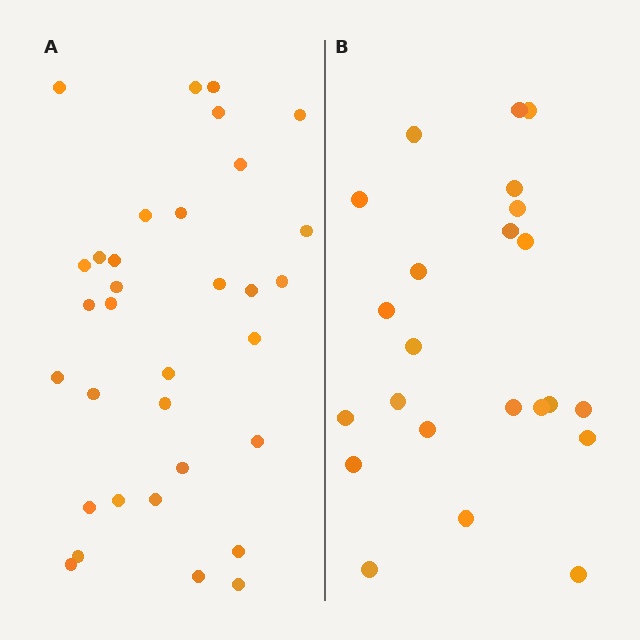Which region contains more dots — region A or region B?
Region A (the left region) has more dots.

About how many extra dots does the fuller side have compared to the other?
Region A has roughly 10 or so more dots than region B.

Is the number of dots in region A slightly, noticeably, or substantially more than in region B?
Region A has noticeably more, but not dramatically so. The ratio is roughly 1.4 to 1.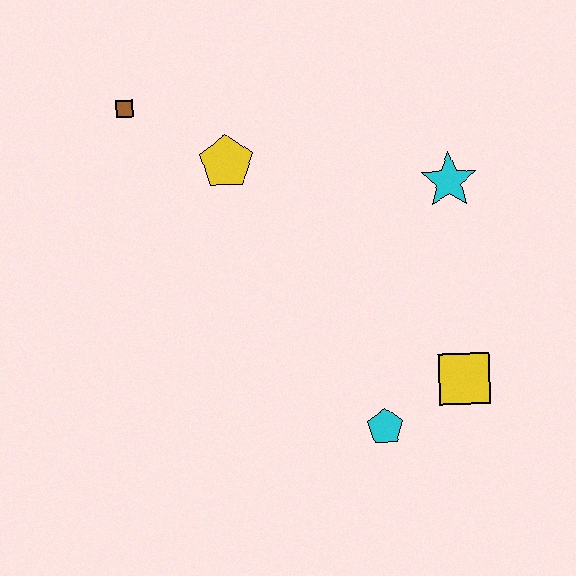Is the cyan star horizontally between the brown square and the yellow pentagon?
No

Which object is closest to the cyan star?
The yellow square is closest to the cyan star.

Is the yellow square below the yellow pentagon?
Yes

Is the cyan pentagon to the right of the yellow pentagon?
Yes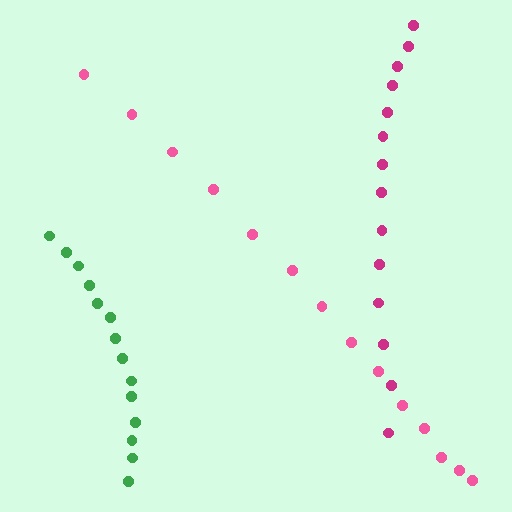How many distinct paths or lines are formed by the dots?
There are 3 distinct paths.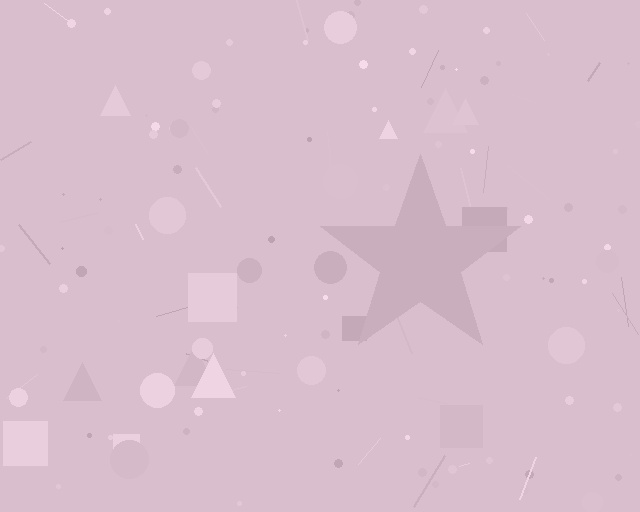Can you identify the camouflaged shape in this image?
The camouflaged shape is a star.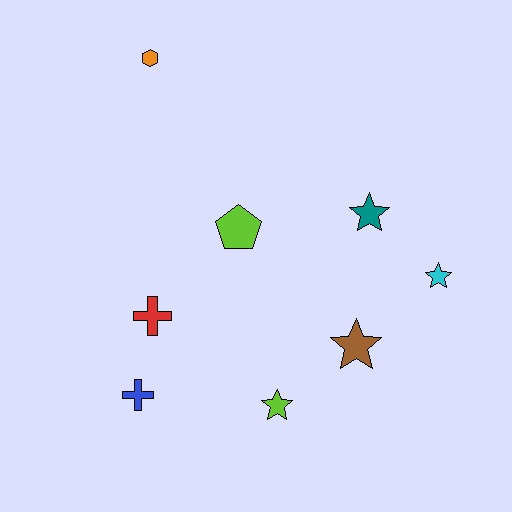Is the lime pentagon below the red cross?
No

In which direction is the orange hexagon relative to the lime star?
The orange hexagon is above the lime star.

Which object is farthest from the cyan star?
The orange hexagon is farthest from the cyan star.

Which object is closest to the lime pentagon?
The red cross is closest to the lime pentagon.